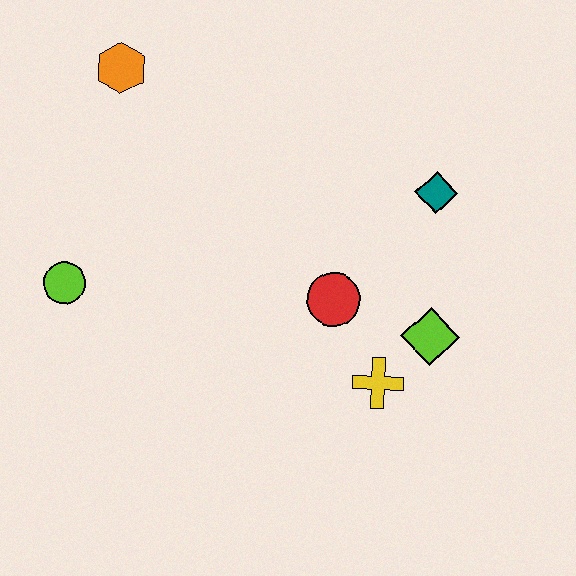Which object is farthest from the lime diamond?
The orange hexagon is farthest from the lime diamond.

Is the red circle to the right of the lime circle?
Yes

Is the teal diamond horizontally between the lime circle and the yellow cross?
No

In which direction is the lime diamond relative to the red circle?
The lime diamond is to the right of the red circle.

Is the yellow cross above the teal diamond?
No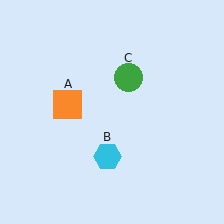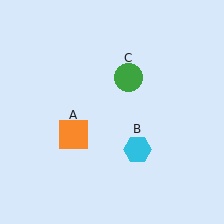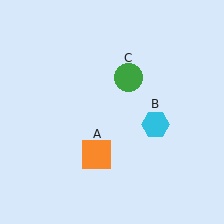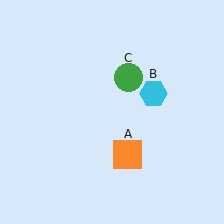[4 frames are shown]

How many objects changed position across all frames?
2 objects changed position: orange square (object A), cyan hexagon (object B).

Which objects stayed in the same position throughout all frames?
Green circle (object C) remained stationary.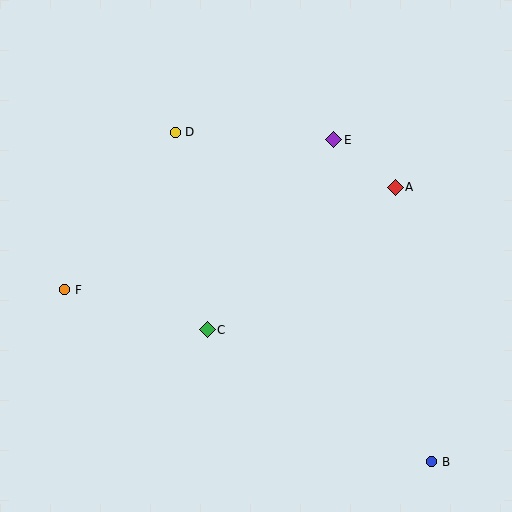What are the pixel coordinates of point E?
Point E is at (334, 140).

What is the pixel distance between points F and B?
The distance between F and B is 405 pixels.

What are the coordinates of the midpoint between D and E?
The midpoint between D and E is at (255, 136).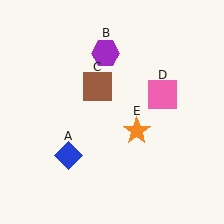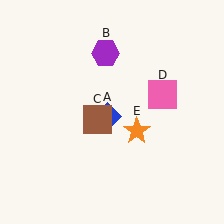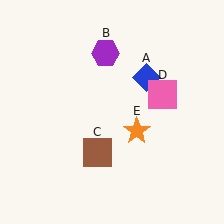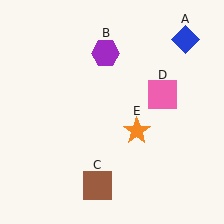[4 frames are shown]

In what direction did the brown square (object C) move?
The brown square (object C) moved down.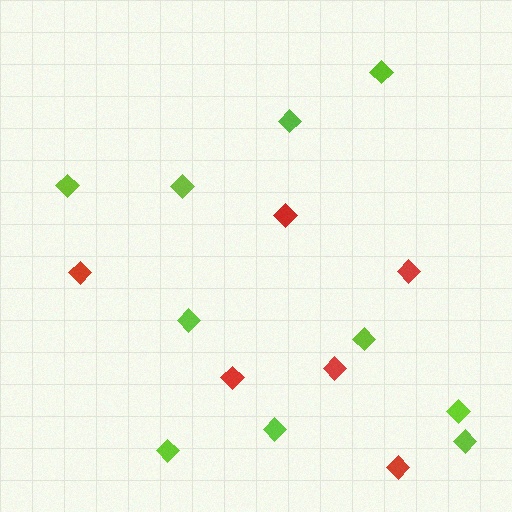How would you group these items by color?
There are 2 groups: one group of red diamonds (6) and one group of lime diamonds (10).